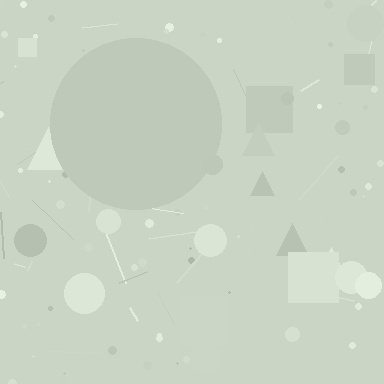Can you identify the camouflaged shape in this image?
The camouflaged shape is a circle.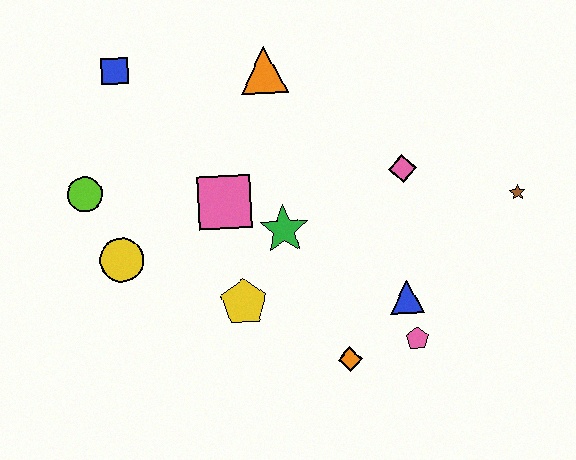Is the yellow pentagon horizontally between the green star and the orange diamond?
No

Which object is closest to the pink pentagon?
The blue triangle is closest to the pink pentagon.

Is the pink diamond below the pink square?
No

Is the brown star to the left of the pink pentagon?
No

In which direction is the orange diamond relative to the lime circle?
The orange diamond is to the right of the lime circle.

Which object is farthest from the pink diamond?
The lime circle is farthest from the pink diamond.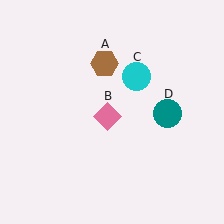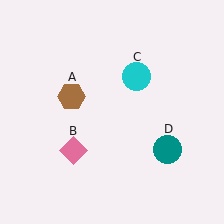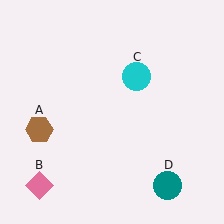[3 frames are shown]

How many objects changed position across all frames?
3 objects changed position: brown hexagon (object A), pink diamond (object B), teal circle (object D).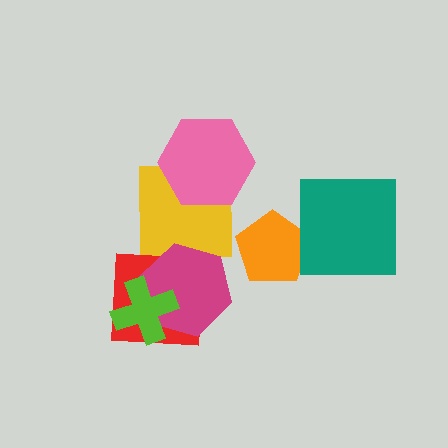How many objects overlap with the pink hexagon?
1 object overlaps with the pink hexagon.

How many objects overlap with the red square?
2 objects overlap with the red square.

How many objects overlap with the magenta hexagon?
3 objects overlap with the magenta hexagon.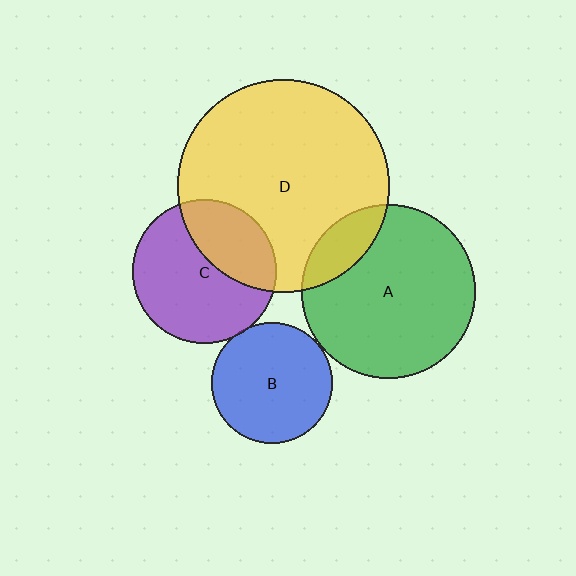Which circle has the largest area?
Circle D (yellow).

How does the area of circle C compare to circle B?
Approximately 1.4 times.